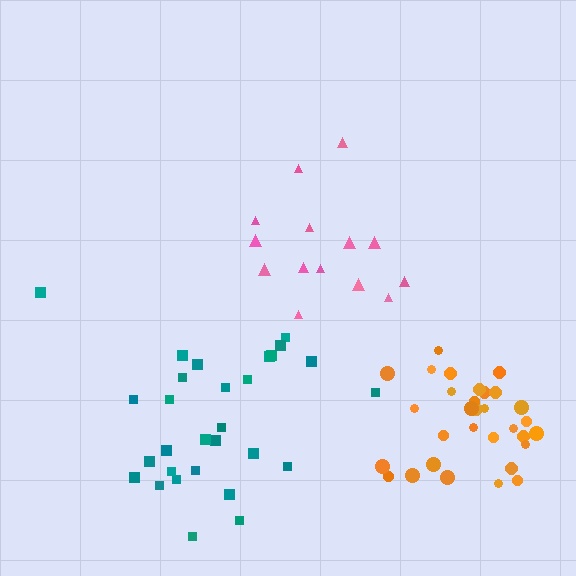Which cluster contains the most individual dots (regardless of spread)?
Orange (31).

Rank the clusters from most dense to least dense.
orange, teal, pink.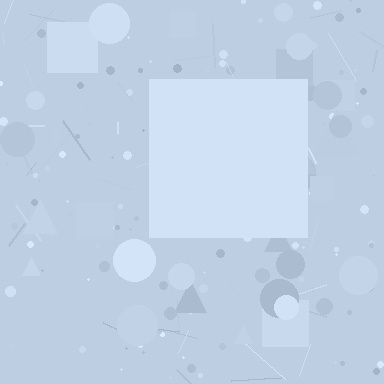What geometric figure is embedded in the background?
A square is embedded in the background.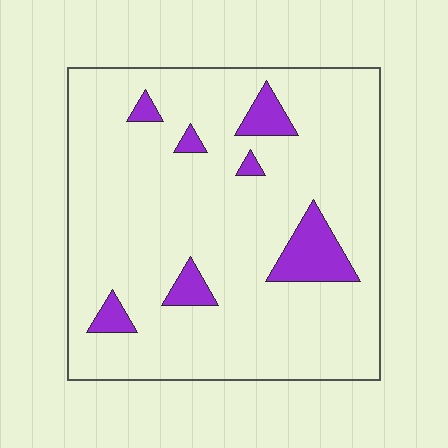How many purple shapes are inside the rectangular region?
7.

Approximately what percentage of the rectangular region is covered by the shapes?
Approximately 10%.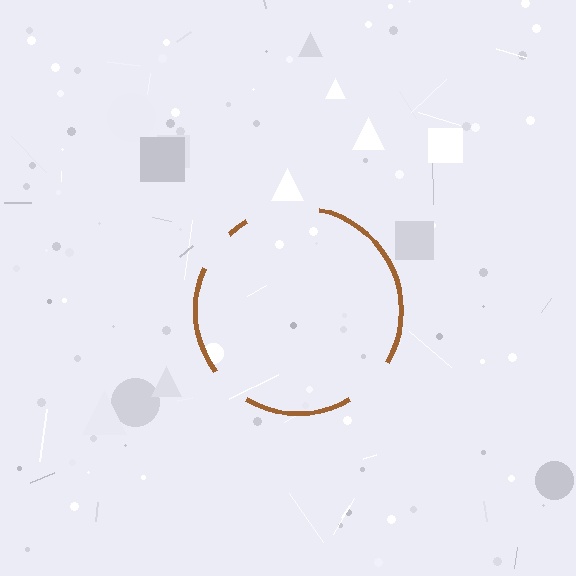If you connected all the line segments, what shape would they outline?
They would outline a circle.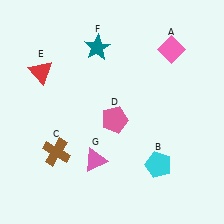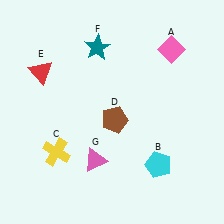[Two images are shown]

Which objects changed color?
C changed from brown to yellow. D changed from pink to brown.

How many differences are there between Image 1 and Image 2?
There are 2 differences between the two images.